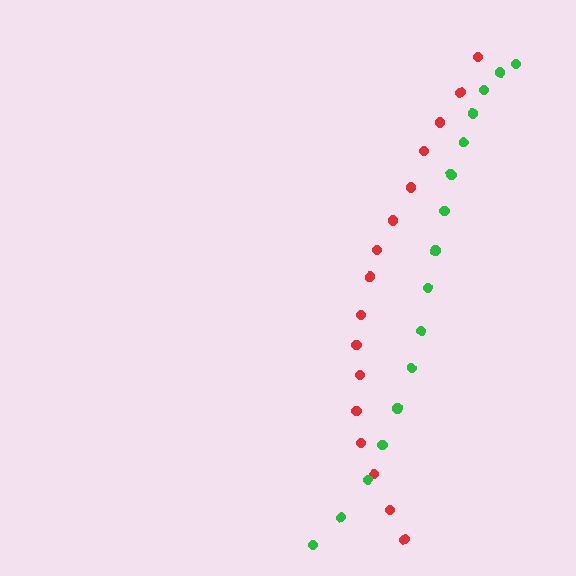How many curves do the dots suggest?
There are 2 distinct paths.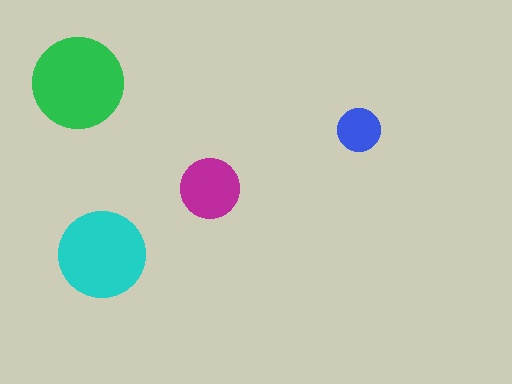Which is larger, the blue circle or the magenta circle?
The magenta one.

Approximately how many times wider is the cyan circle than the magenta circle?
About 1.5 times wider.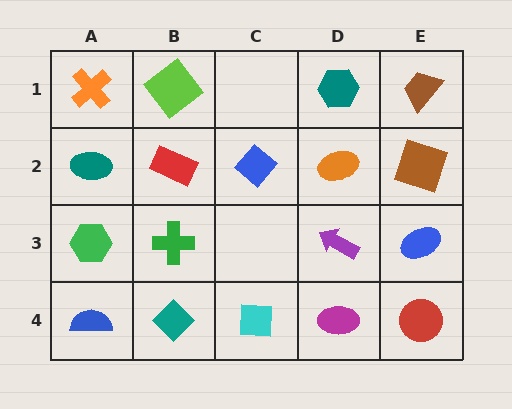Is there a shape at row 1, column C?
No, that cell is empty.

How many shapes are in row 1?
4 shapes.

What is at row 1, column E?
A brown trapezoid.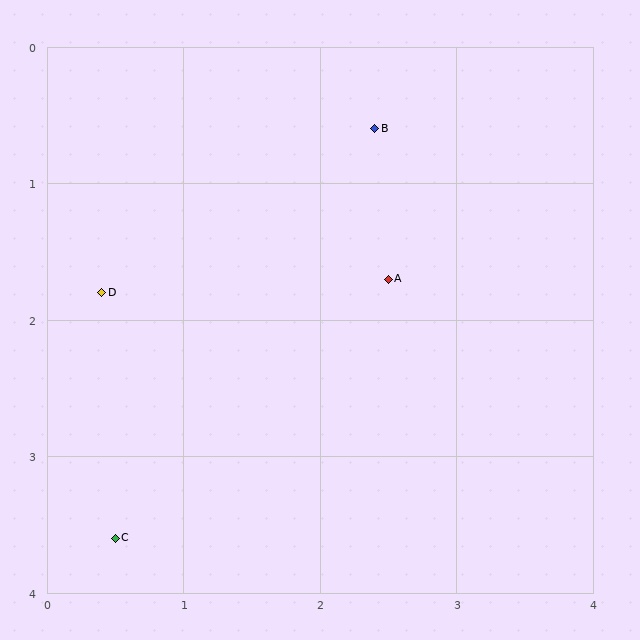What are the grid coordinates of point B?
Point B is at approximately (2.4, 0.6).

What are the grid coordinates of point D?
Point D is at approximately (0.4, 1.8).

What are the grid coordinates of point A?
Point A is at approximately (2.5, 1.7).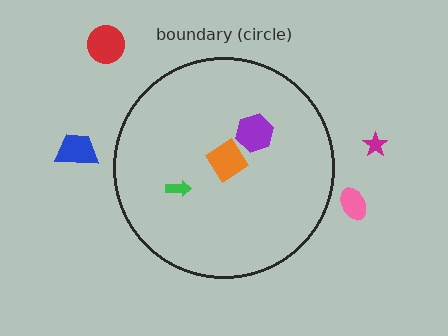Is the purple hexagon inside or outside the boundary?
Inside.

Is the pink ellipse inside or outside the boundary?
Outside.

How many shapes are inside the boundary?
3 inside, 4 outside.